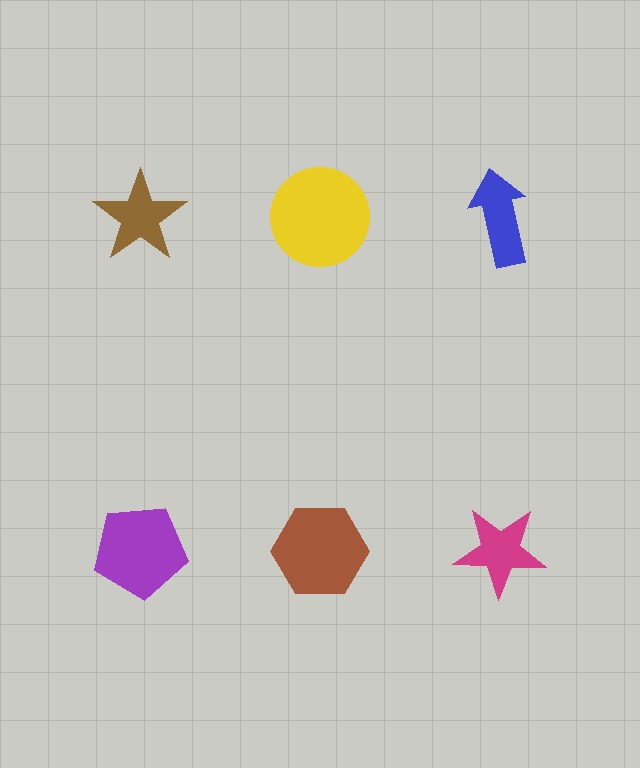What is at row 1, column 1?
A brown star.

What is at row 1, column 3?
A blue arrow.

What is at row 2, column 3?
A magenta star.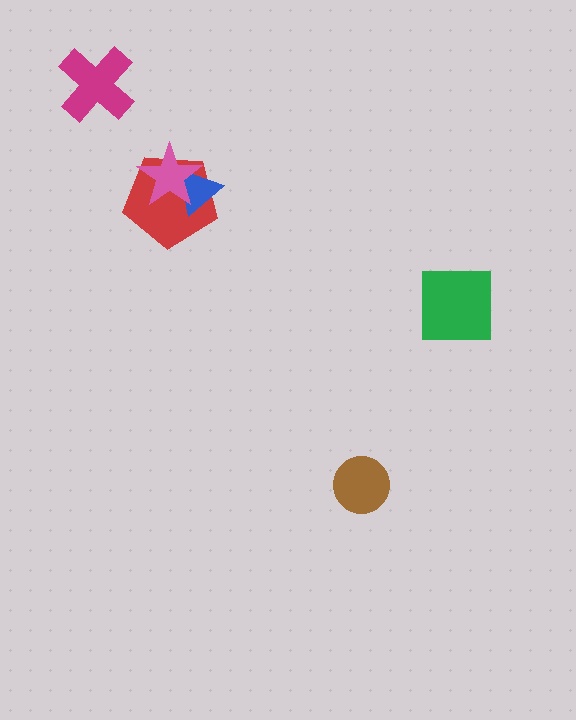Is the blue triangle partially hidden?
Yes, it is partially covered by another shape.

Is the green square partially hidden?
No, no other shape covers it.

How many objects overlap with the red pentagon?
2 objects overlap with the red pentagon.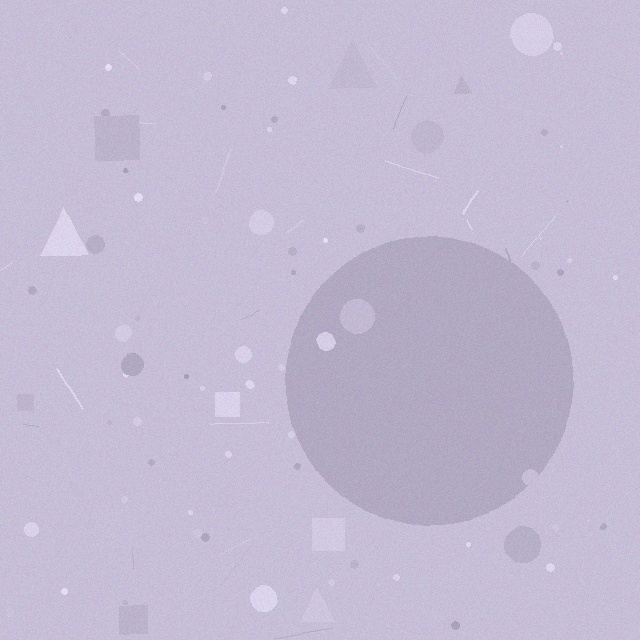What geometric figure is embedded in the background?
A circle is embedded in the background.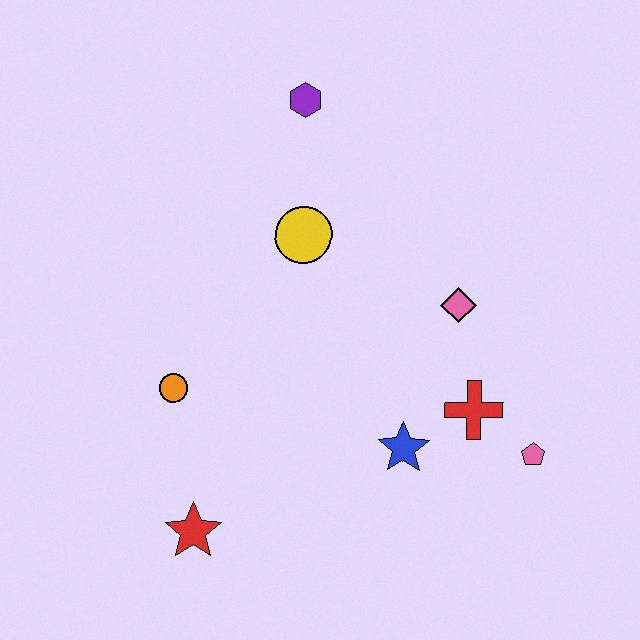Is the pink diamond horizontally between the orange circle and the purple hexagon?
No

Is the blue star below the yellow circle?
Yes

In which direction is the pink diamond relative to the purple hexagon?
The pink diamond is below the purple hexagon.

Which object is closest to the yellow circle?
The purple hexagon is closest to the yellow circle.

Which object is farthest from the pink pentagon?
The purple hexagon is farthest from the pink pentagon.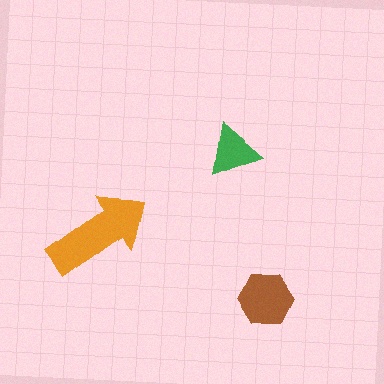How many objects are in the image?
There are 3 objects in the image.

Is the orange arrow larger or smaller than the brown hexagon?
Larger.